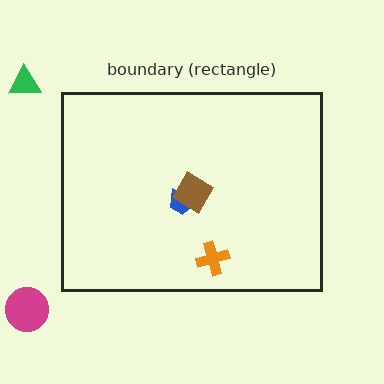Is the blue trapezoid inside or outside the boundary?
Inside.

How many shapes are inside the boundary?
3 inside, 2 outside.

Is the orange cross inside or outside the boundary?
Inside.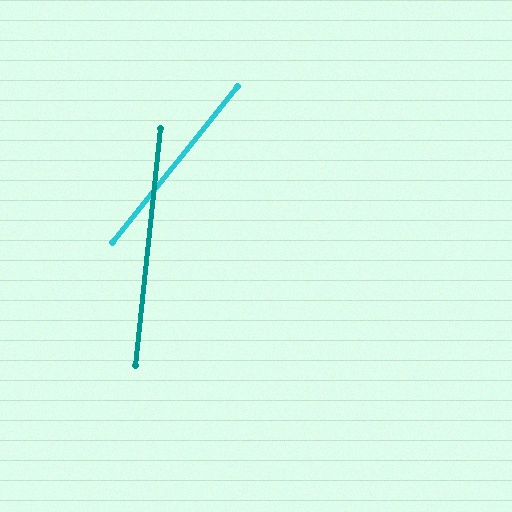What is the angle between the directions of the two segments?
Approximately 33 degrees.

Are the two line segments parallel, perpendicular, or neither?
Neither parallel nor perpendicular — they differ by about 33°.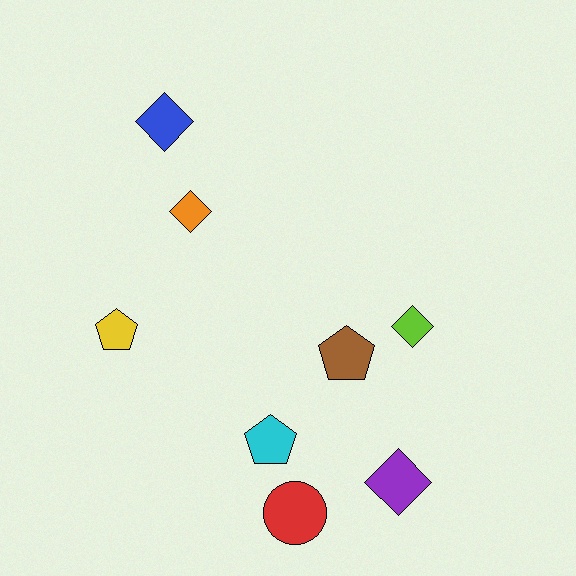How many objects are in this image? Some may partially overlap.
There are 8 objects.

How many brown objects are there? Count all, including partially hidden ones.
There is 1 brown object.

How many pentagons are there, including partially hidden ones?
There are 3 pentagons.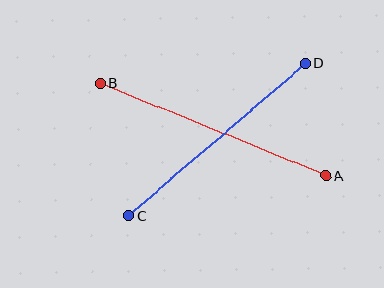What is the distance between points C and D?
The distance is approximately 233 pixels.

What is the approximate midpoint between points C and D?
The midpoint is at approximately (217, 140) pixels.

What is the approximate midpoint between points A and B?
The midpoint is at approximately (213, 130) pixels.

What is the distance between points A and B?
The distance is approximately 244 pixels.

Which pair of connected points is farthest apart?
Points A and B are farthest apart.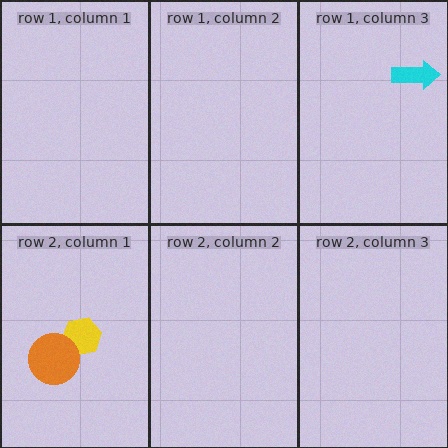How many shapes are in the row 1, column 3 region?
1.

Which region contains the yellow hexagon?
The row 2, column 1 region.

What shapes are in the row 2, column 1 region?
The yellow hexagon, the orange circle.